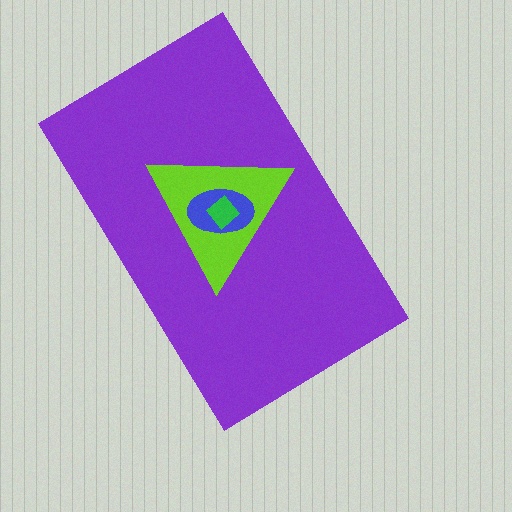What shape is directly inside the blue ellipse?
The green diamond.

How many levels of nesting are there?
4.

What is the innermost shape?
The green diamond.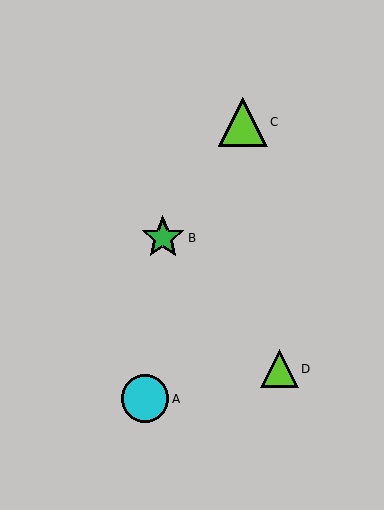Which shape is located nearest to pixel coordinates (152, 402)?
The cyan circle (labeled A) at (145, 399) is nearest to that location.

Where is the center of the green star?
The center of the green star is at (163, 238).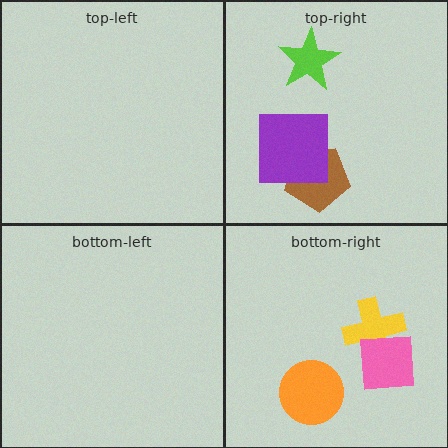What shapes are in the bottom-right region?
The yellow cross, the orange circle, the pink square.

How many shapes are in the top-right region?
3.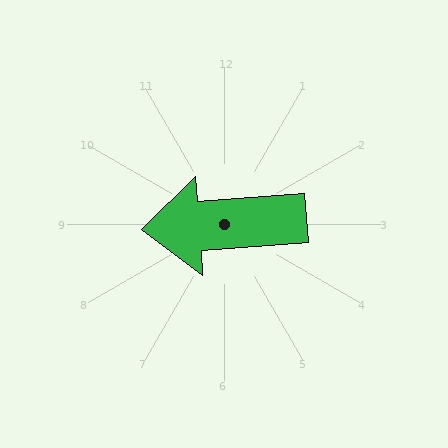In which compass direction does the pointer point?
West.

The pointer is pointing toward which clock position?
Roughly 9 o'clock.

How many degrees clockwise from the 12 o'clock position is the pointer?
Approximately 266 degrees.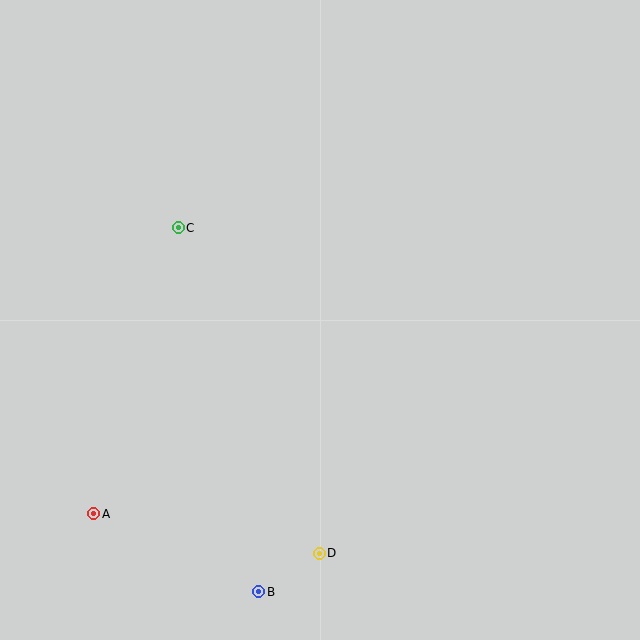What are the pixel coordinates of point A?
Point A is at (94, 514).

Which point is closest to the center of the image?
Point C at (178, 228) is closest to the center.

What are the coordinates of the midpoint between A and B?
The midpoint between A and B is at (176, 553).